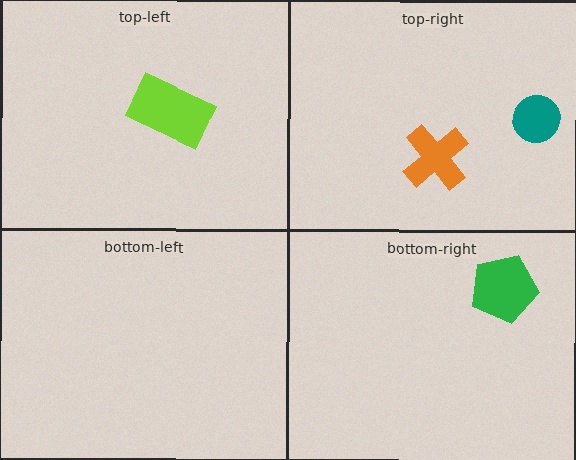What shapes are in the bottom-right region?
The green pentagon.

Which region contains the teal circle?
The top-right region.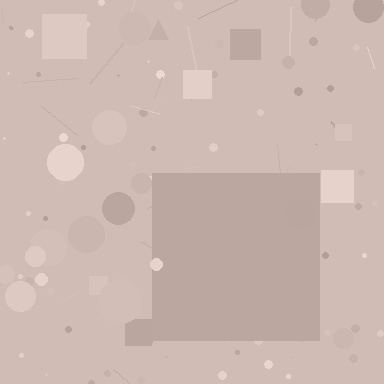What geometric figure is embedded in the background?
A square is embedded in the background.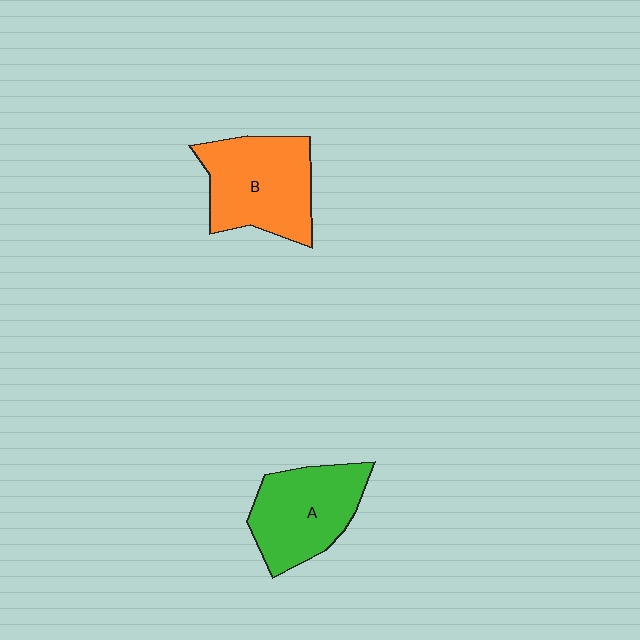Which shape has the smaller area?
Shape A (green).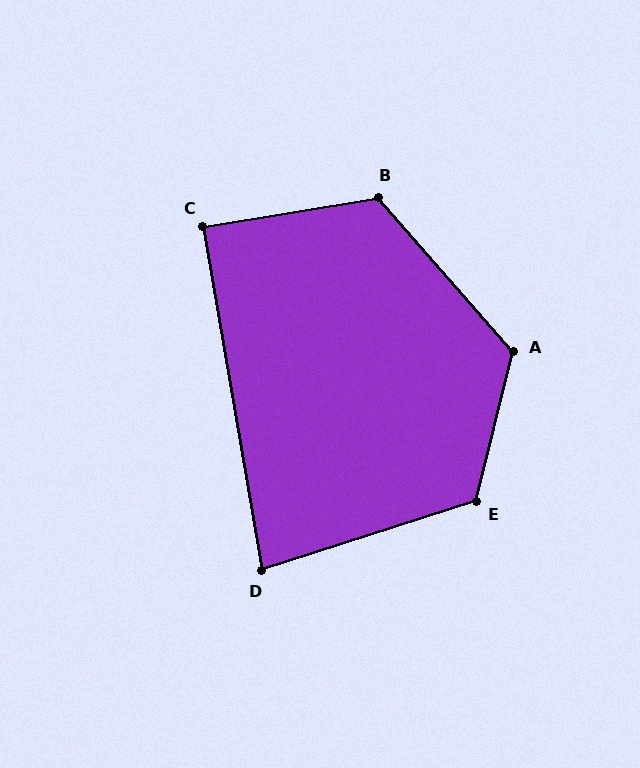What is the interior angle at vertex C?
Approximately 90 degrees (approximately right).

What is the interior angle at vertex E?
Approximately 121 degrees (obtuse).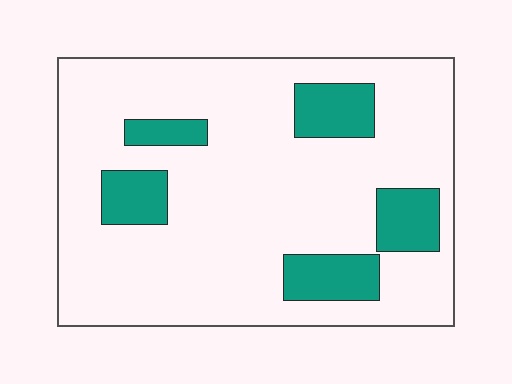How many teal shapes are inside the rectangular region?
5.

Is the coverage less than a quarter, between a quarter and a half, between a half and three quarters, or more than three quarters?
Less than a quarter.